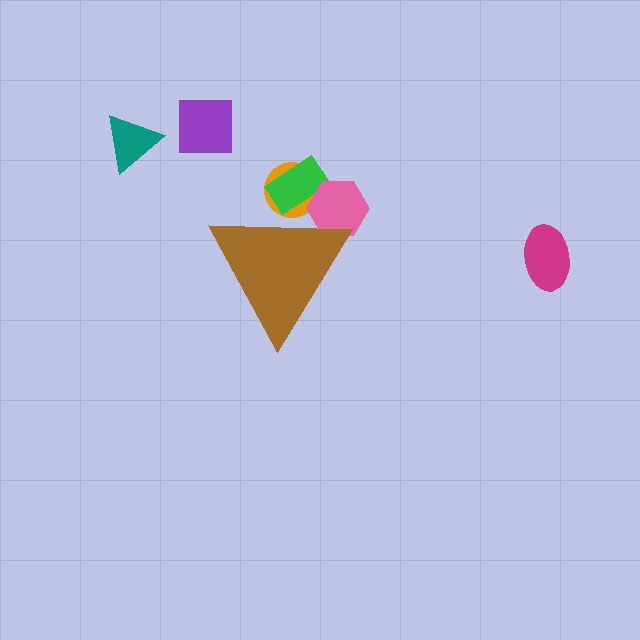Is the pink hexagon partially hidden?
Yes, the pink hexagon is partially hidden behind the brown triangle.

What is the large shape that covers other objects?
A brown triangle.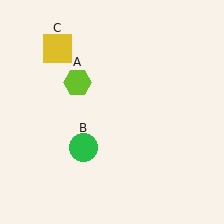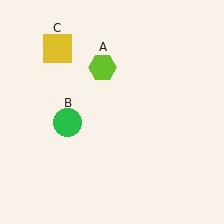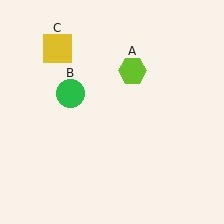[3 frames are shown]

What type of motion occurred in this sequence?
The lime hexagon (object A), green circle (object B) rotated clockwise around the center of the scene.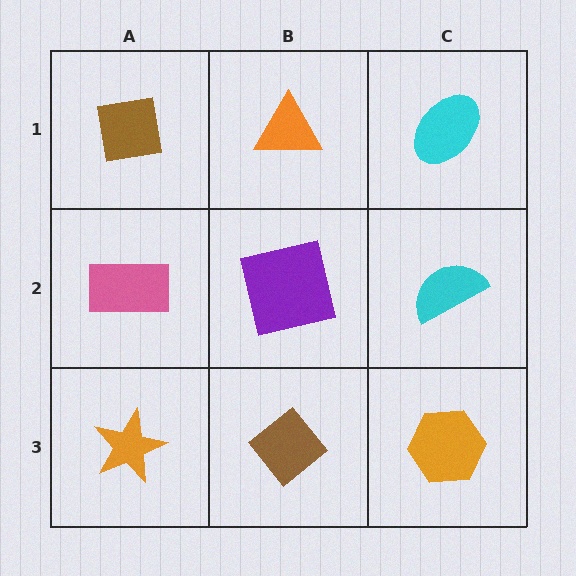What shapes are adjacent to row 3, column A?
A pink rectangle (row 2, column A), a brown diamond (row 3, column B).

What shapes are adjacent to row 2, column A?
A brown square (row 1, column A), an orange star (row 3, column A), a purple square (row 2, column B).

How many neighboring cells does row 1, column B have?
3.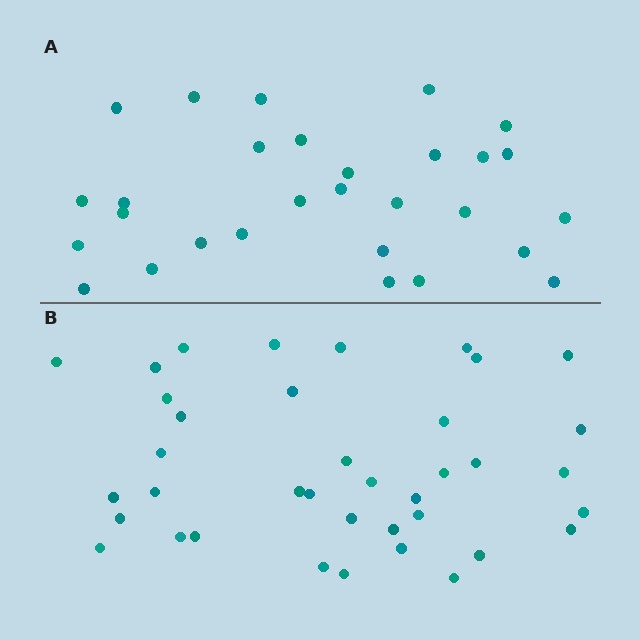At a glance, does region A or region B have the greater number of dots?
Region B (the bottom region) has more dots.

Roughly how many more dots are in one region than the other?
Region B has roughly 8 or so more dots than region A.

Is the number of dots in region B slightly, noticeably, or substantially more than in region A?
Region B has noticeably more, but not dramatically so. The ratio is roughly 1.3 to 1.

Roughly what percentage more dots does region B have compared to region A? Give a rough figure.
About 30% more.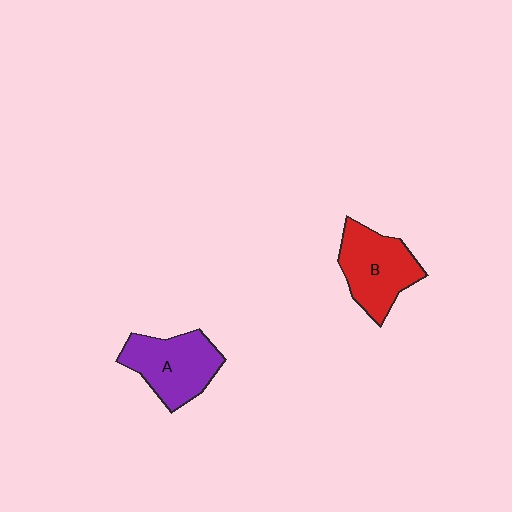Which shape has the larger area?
Shape A (purple).